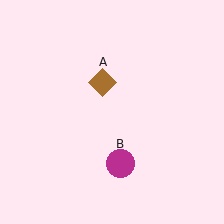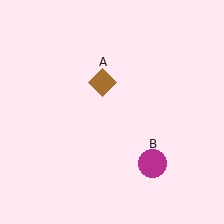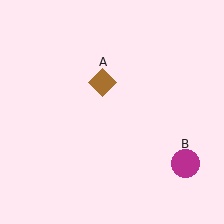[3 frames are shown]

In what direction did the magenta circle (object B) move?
The magenta circle (object B) moved right.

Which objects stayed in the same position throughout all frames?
Brown diamond (object A) remained stationary.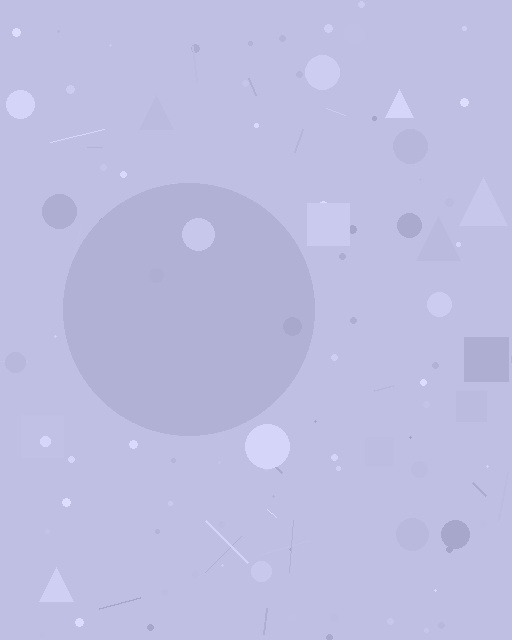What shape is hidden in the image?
A circle is hidden in the image.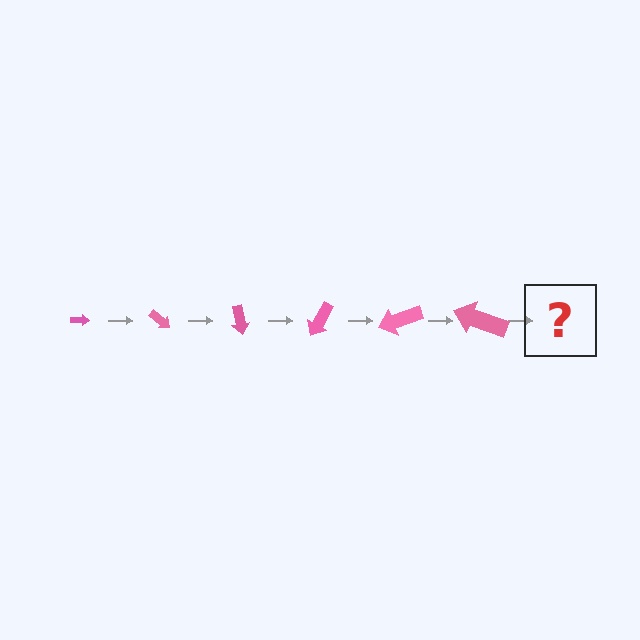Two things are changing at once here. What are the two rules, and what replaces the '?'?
The two rules are that the arrow grows larger each step and it rotates 40 degrees each step. The '?' should be an arrow, larger than the previous one and rotated 240 degrees from the start.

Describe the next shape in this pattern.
It should be an arrow, larger than the previous one and rotated 240 degrees from the start.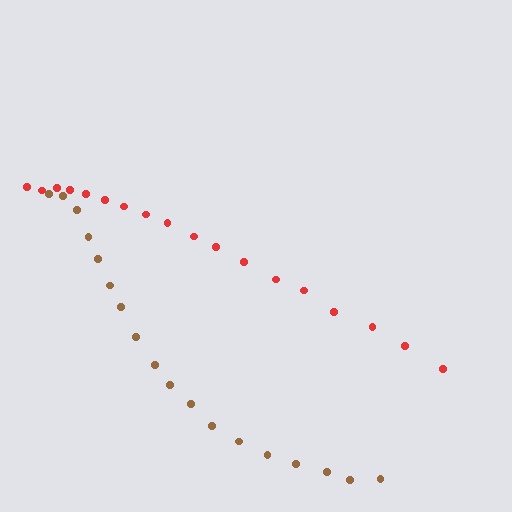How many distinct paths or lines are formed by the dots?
There are 2 distinct paths.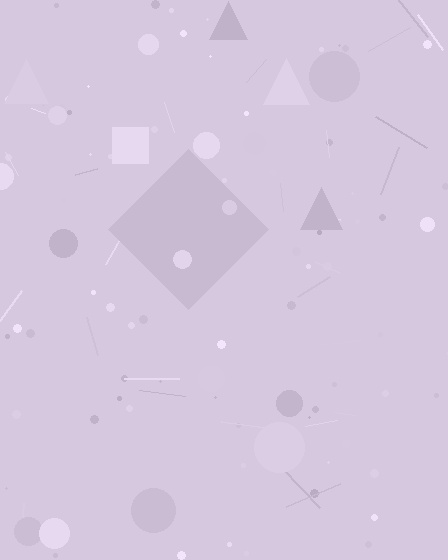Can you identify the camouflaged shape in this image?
The camouflaged shape is a diamond.